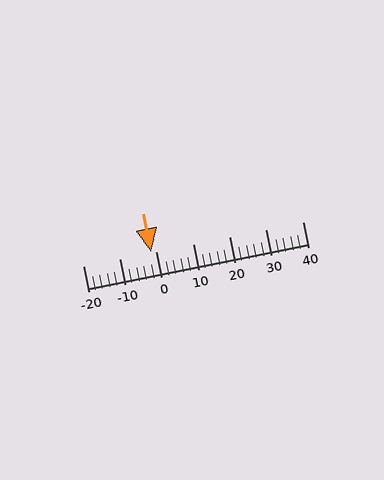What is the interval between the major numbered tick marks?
The major tick marks are spaced 10 units apart.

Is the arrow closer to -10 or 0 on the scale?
The arrow is closer to 0.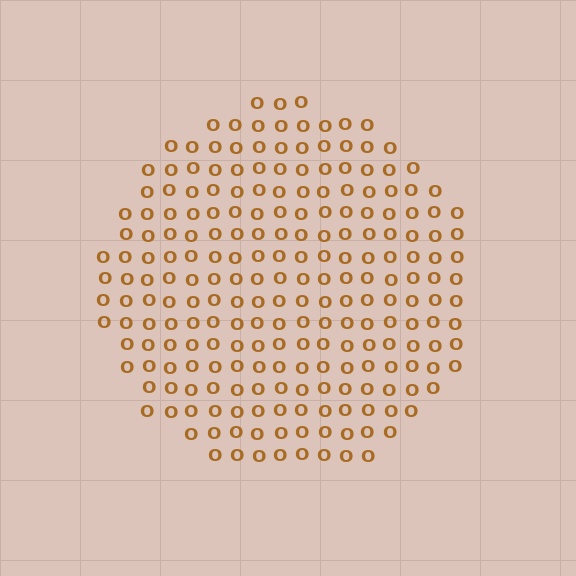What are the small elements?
The small elements are letter O's.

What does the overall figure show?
The overall figure shows a circle.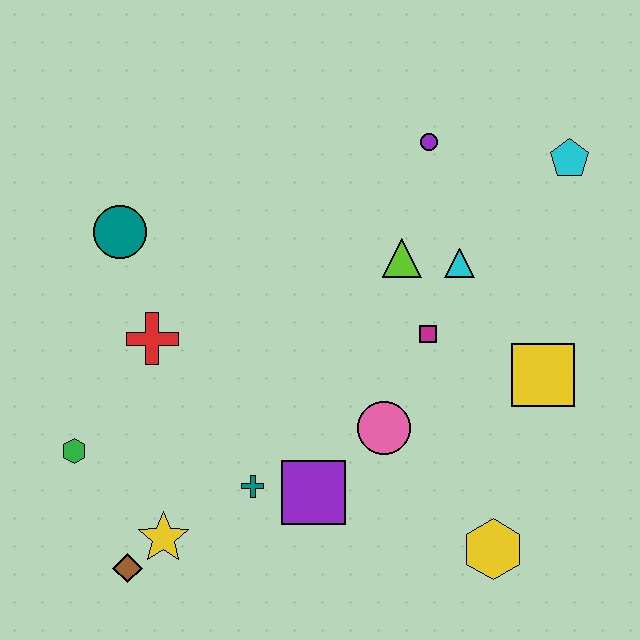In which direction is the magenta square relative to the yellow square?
The magenta square is to the left of the yellow square.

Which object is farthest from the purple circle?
The brown diamond is farthest from the purple circle.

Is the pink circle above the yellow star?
Yes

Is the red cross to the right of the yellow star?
No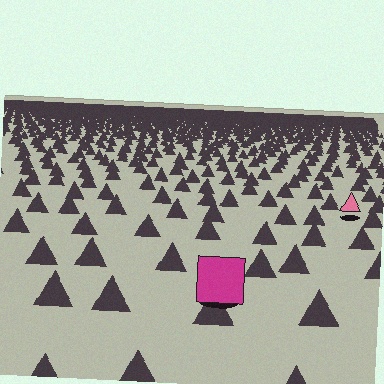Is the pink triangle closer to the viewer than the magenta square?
No. The magenta square is closer — you can tell from the texture gradient: the ground texture is coarser near it.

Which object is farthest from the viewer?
The pink triangle is farthest from the viewer. It appears smaller and the ground texture around it is denser.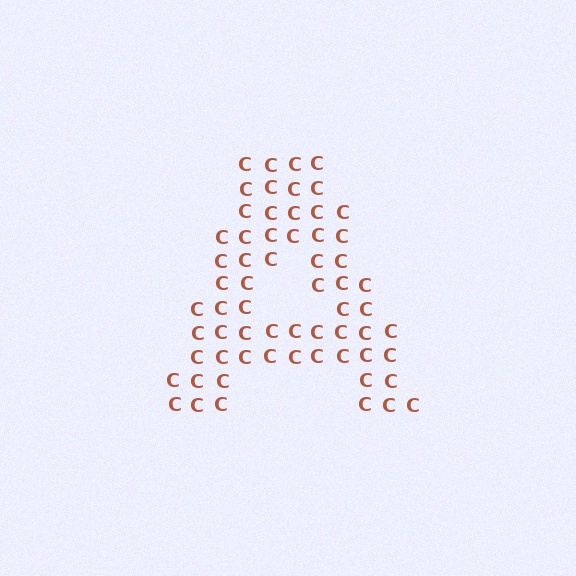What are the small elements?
The small elements are letter C's.